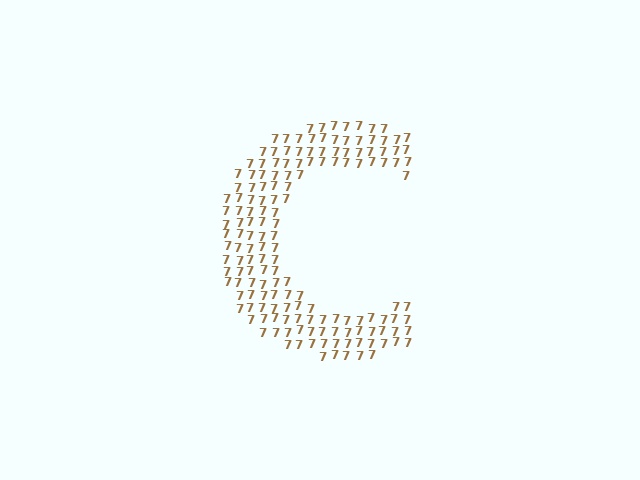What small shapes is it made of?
It is made of small digit 7's.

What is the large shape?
The large shape is the letter C.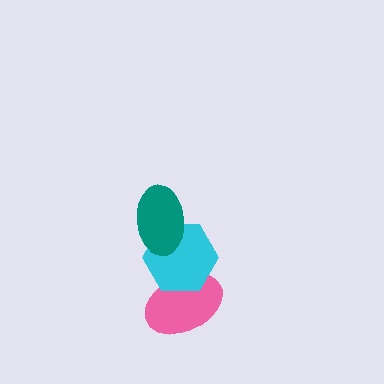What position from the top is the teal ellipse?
The teal ellipse is 1st from the top.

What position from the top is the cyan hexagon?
The cyan hexagon is 2nd from the top.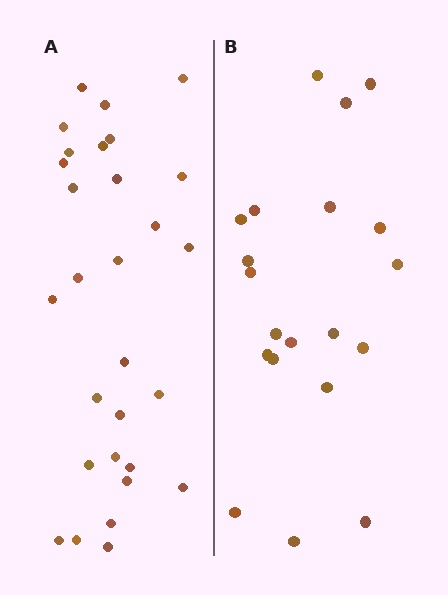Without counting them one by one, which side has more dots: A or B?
Region A (the left region) has more dots.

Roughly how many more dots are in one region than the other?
Region A has roughly 8 or so more dots than region B.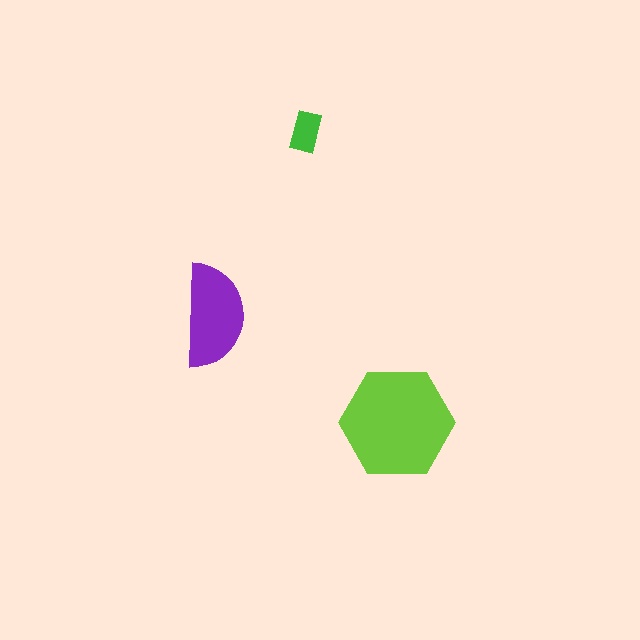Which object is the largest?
The lime hexagon.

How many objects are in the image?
There are 3 objects in the image.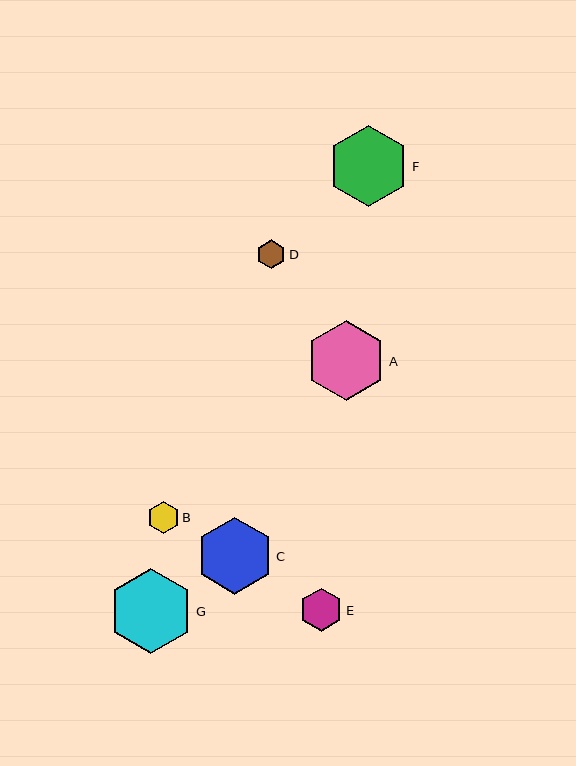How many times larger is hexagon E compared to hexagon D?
Hexagon E is approximately 1.5 times the size of hexagon D.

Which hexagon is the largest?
Hexagon G is the largest with a size of approximately 85 pixels.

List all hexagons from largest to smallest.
From largest to smallest: G, F, A, C, E, B, D.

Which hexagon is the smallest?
Hexagon D is the smallest with a size of approximately 29 pixels.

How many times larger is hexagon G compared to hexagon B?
Hexagon G is approximately 2.6 times the size of hexagon B.